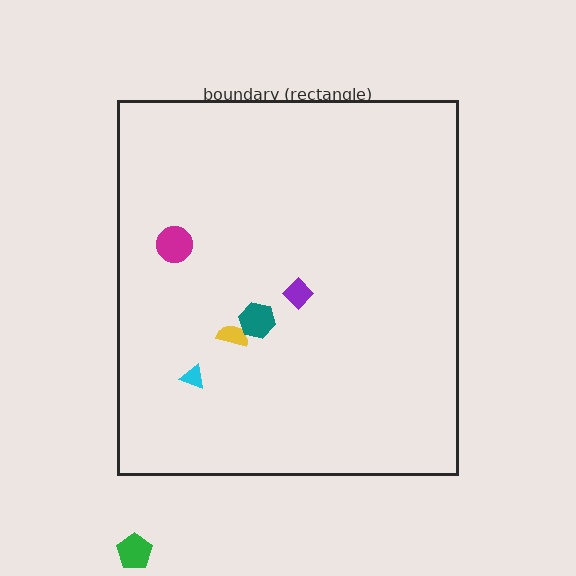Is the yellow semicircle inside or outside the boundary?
Inside.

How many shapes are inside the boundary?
5 inside, 1 outside.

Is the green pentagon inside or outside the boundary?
Outside.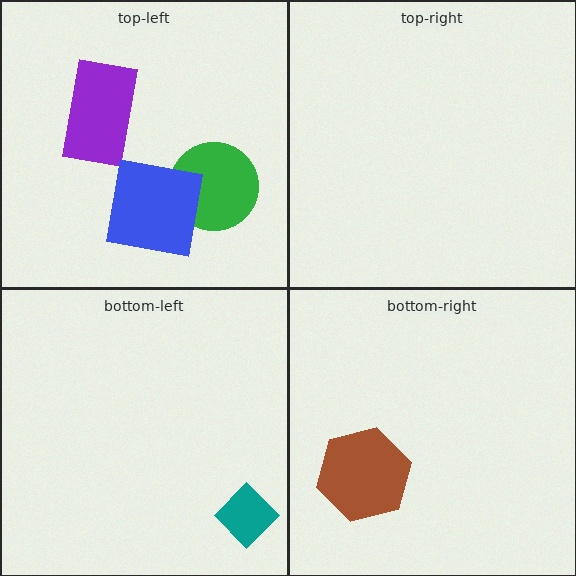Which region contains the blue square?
The top-left region.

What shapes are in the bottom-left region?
The teal diamond.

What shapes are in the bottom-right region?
The brown hexagon.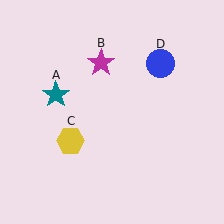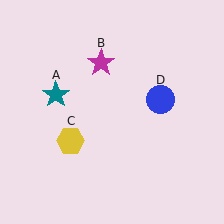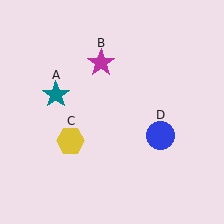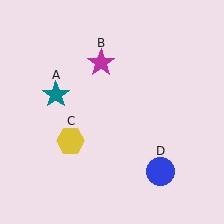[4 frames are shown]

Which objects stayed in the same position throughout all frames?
Teal star (object A) and magenta star (object B) and yellow hexagon (object C) remained stationary.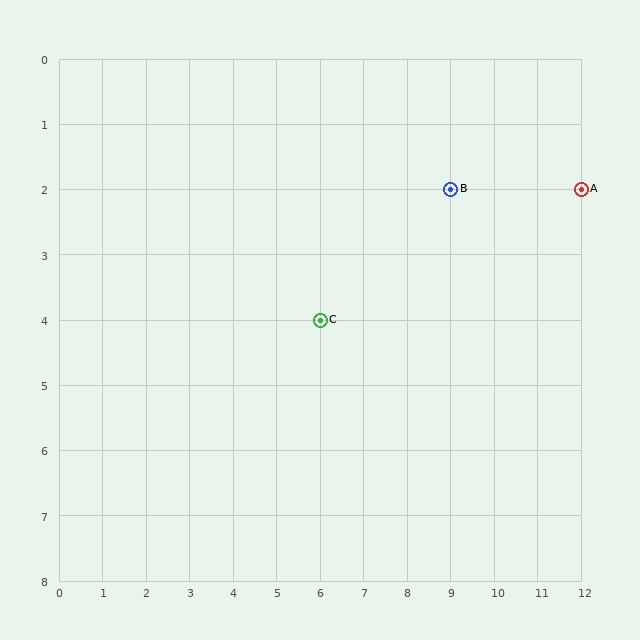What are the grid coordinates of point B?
Point B is at grid coordinates (9, 2).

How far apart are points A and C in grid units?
Points A and C are 6 columns and 2 rows apart (about 6.3 grid units diagonally).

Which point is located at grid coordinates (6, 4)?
Point C is at (6, 4).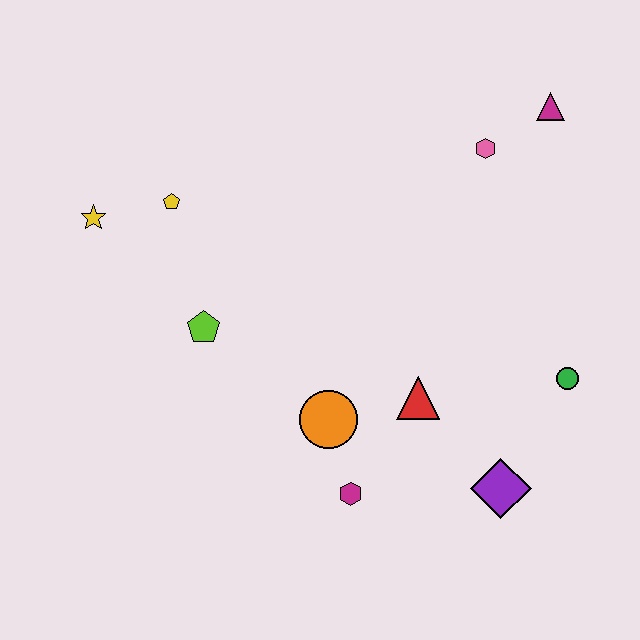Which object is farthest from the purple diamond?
The yellow star is farthest from the purple diamond.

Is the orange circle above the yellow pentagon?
No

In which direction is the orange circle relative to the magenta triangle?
The orange circle is below the magenta triangle.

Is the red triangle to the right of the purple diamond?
No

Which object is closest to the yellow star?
The yellow pentagon is closest to the yellow star.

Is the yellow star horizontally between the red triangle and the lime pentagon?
No